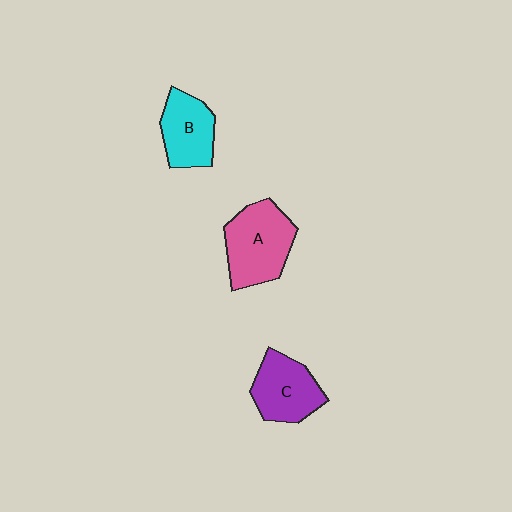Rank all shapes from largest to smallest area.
From largest to smallest: A (pink), C (purple), B (cyan).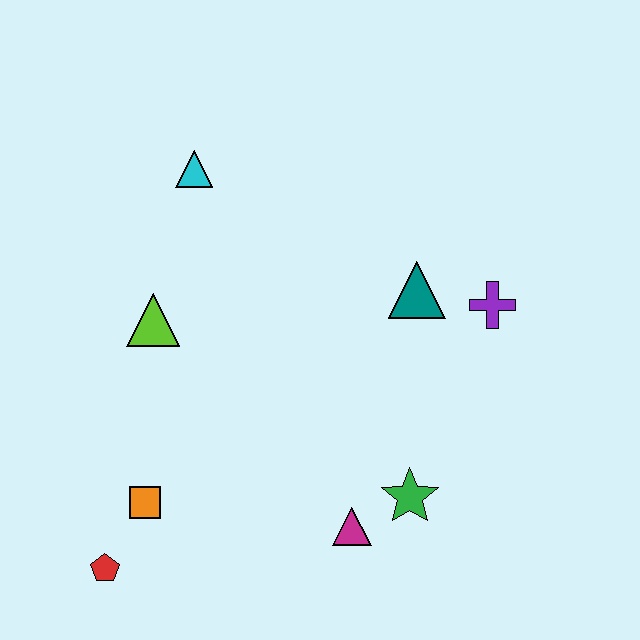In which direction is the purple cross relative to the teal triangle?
The purple cross is to the right of the teal triangle.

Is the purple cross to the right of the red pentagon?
Yes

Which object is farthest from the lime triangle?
The purple cross is farthest from the lime triangle.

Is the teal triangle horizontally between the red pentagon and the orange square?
No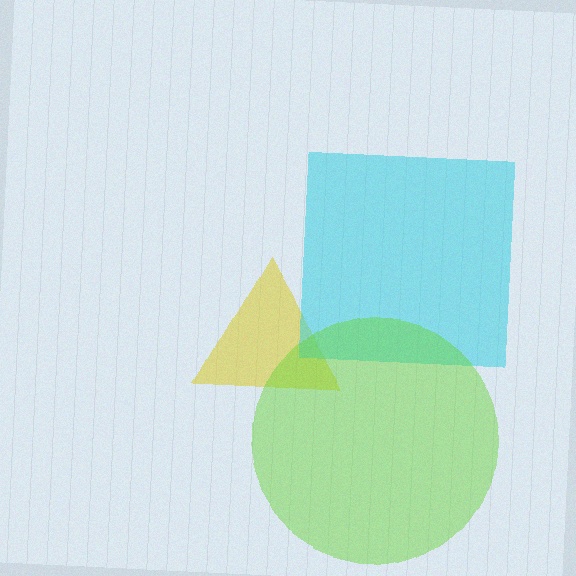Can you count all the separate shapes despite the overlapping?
Yes, there are 3 separate shapes.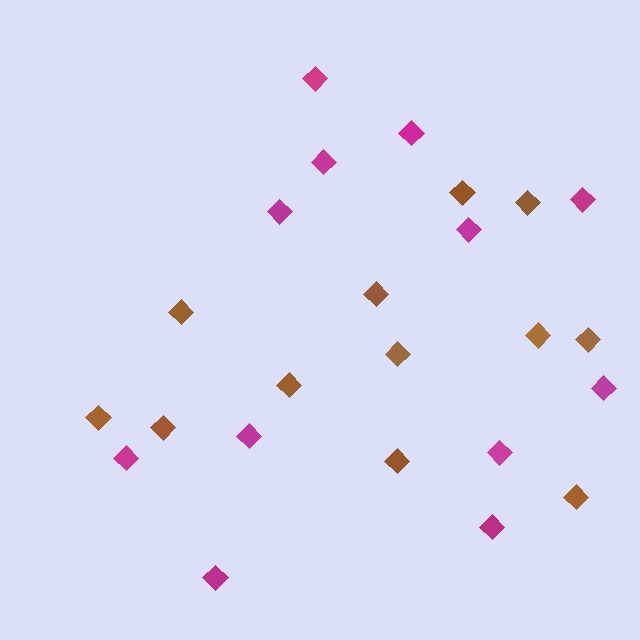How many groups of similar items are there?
There are 2 groups: one group of brown diamonds (12) and one group of magenta diamonds (12).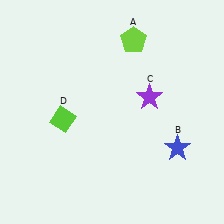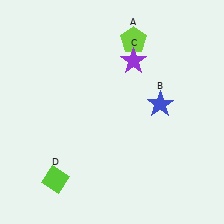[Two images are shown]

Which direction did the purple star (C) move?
The purple star (C) moved up.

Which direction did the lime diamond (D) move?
The lime diamond (D) moved down.